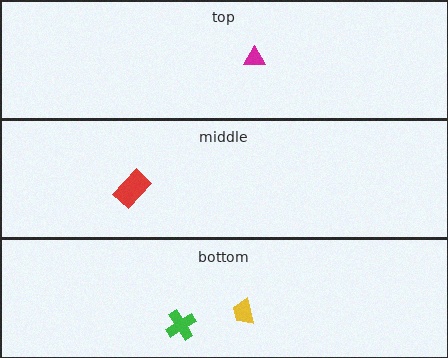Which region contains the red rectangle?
The middle region.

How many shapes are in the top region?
1.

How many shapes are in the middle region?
1.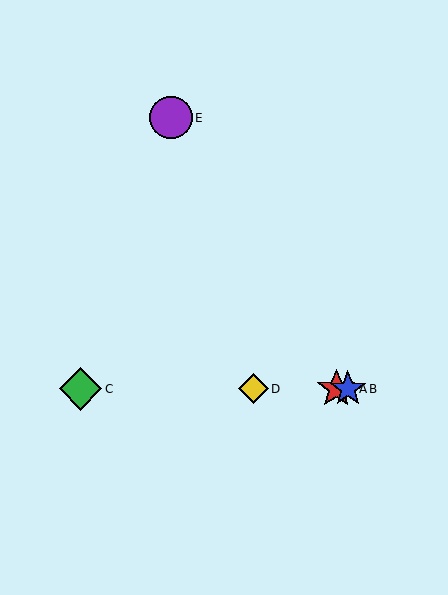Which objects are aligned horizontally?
Objects A, B, C, D are aligned horizontally.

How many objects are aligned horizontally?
4 objects (A, B, C, D) are aligned horizontally.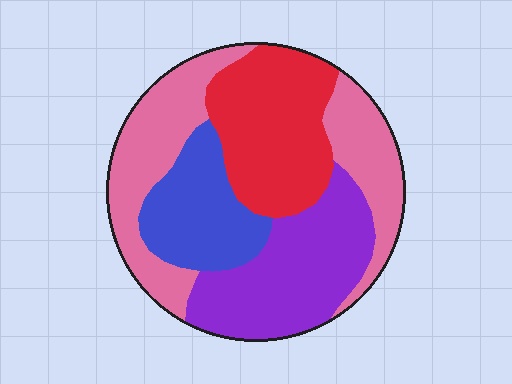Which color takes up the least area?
Blue, at roughly 15%.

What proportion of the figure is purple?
Purple takes up between a sixth and a third of the figure.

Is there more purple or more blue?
Purple.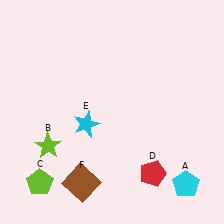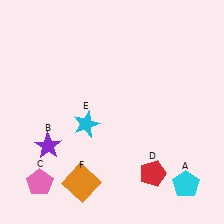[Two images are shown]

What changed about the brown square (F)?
In Image 1, F is brown. In Image 2, it changed to orange.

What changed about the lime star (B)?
In Image 1, B is lime. In Image 2, it changed to purple.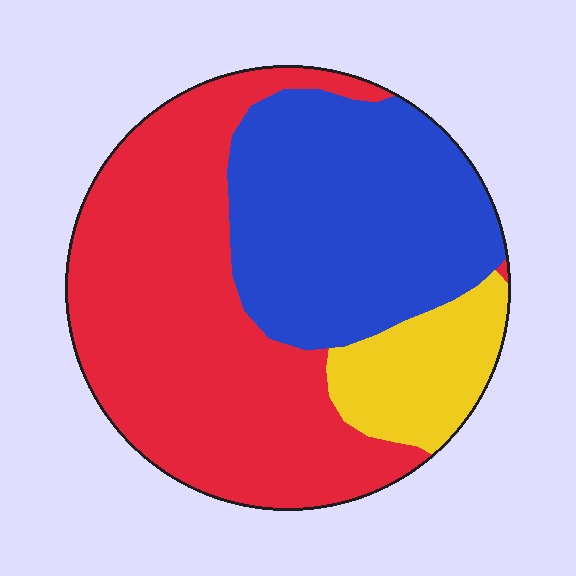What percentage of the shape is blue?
Blue covers 36% of the shape.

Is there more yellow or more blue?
Blue.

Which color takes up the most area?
Red, at roughly 50%.